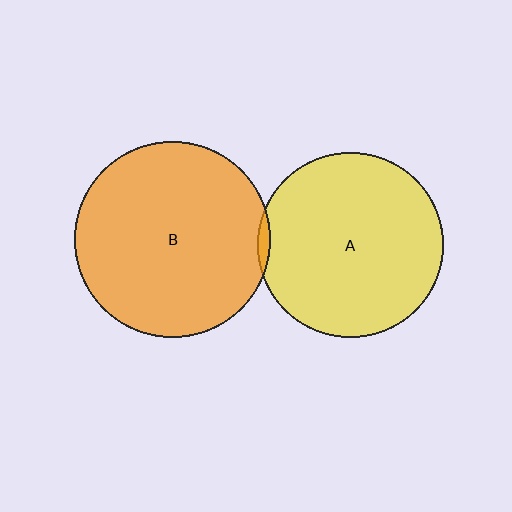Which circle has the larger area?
Circle B (orange).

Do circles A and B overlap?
Yes.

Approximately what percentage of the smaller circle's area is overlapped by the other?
Approximately 5%.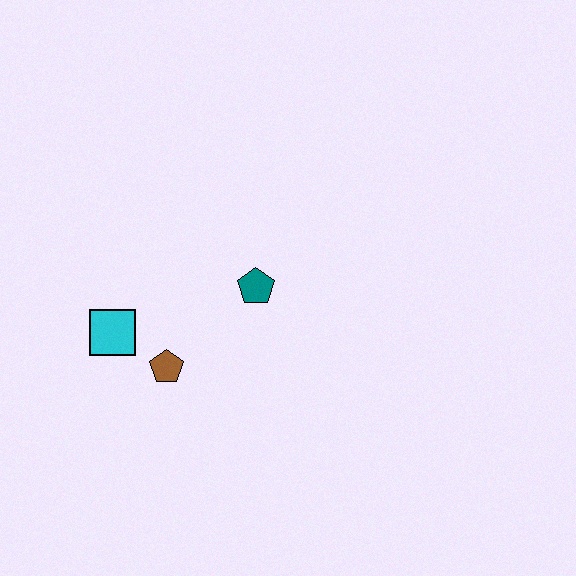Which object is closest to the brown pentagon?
The cyan square is closest to the brown pentagon.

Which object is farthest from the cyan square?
The teal pentagon is farthest from the cyan square.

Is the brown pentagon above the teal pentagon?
No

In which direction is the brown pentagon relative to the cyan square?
The brown pentagon is to the right of the cyan square.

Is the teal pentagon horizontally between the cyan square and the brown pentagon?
No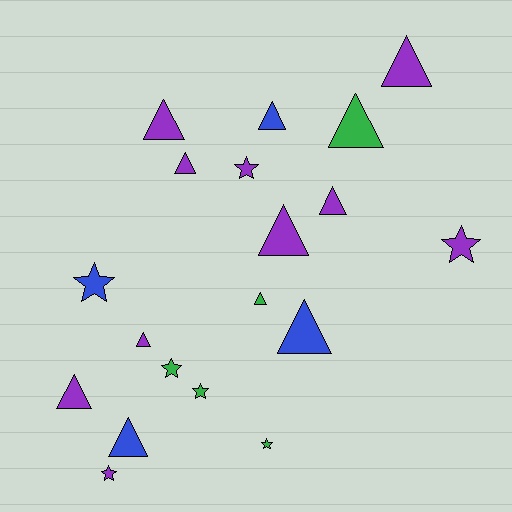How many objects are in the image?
There are 19 objects.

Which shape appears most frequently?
Triangle, with 12 objects.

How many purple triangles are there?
There are 7 purple triangles.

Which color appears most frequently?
Purple, with 10 objects.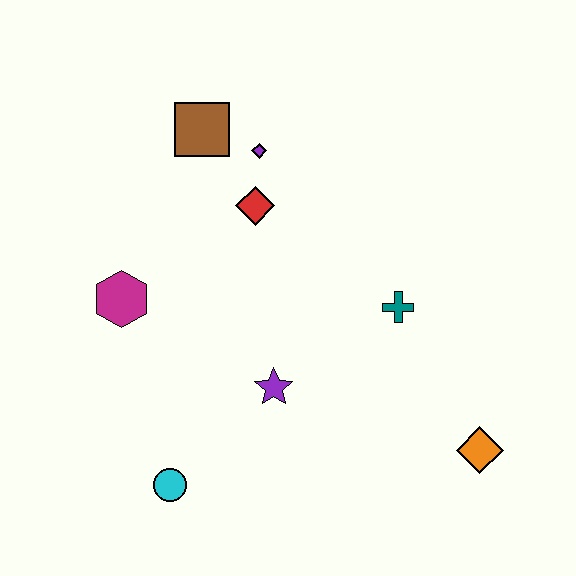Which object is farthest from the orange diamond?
The brown square is farthest from the orange diamond.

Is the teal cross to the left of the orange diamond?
Yes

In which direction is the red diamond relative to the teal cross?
The red diamond is to the left of the teal cross.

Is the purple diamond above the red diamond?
Yes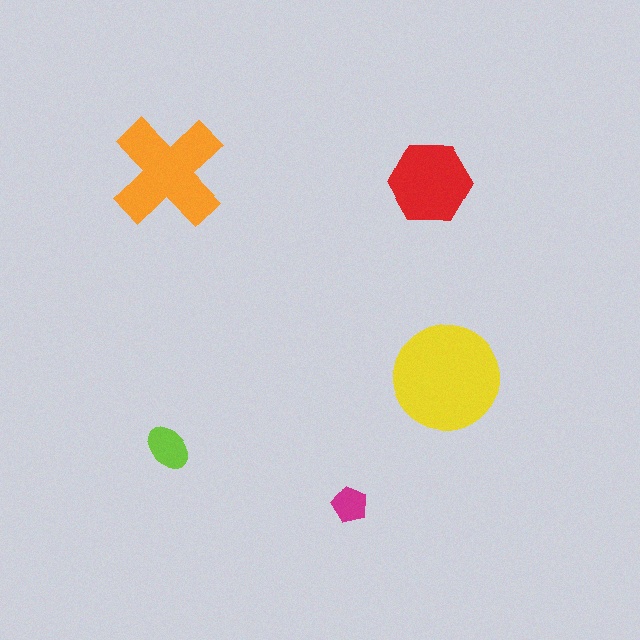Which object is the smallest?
The magenta pentagon.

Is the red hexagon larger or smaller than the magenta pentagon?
Larger.